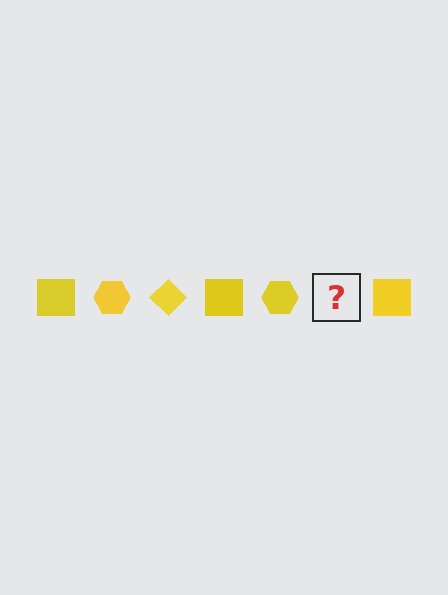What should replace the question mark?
The question mark should be replaced with a yellow diamond.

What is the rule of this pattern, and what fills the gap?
The rule is that the pattern cycles through square, hexagon, diamond shapes in yellow. The gap should be filled with a yellow diamond.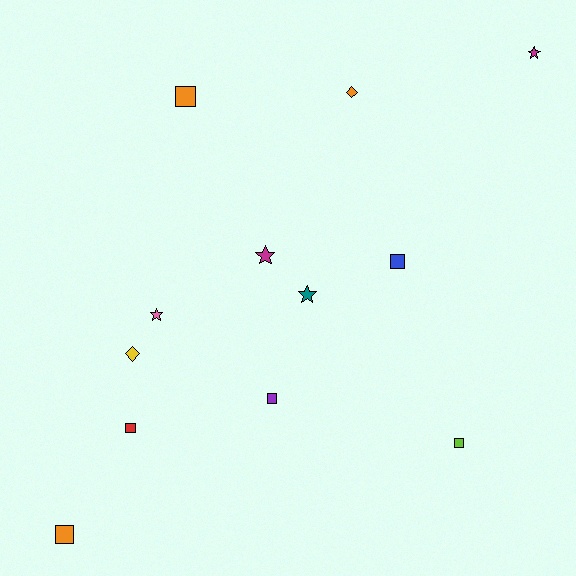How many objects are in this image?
There are 12 objects.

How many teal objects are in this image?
There is 1 teal object.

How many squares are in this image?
There are 6 squares.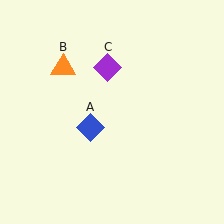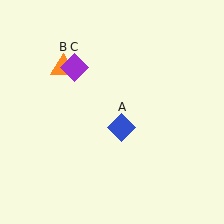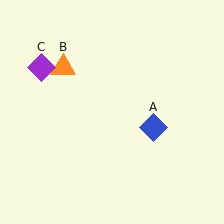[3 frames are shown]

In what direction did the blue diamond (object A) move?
The blue diamond (object A) moved right.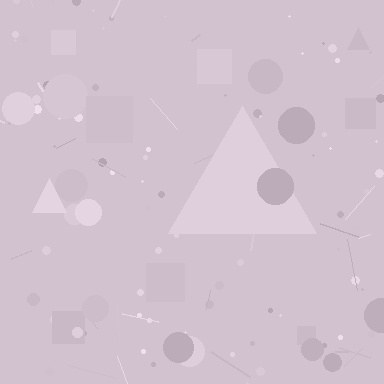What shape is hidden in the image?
A triangle is hidden in the image.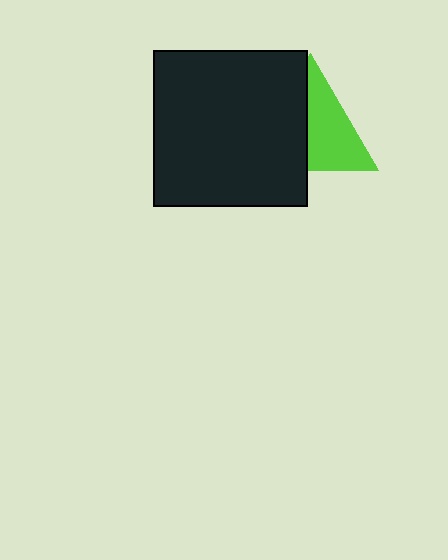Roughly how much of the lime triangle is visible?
About half of it is visible (roughly 54%).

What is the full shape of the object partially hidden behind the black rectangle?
The partially hidden object is a lime triangle.